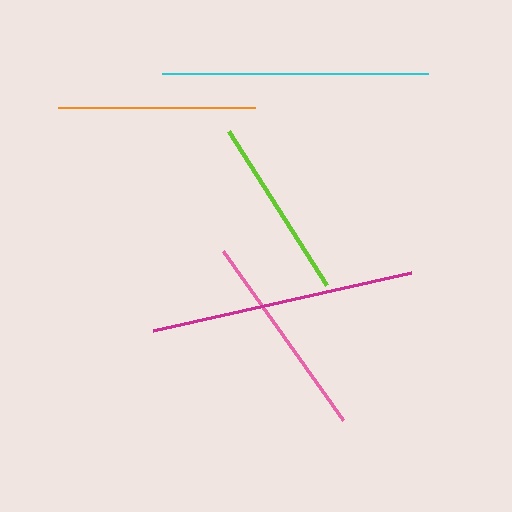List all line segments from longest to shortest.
From longest to shortest: cyan, magenta, pink, orange, lime.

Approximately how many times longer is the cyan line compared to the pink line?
The cyan line is approximately 1.3 times the length of the pink line.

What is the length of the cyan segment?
The cyan segment is approximately 266 pixels long.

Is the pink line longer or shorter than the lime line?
The pink line is longer than the lime line.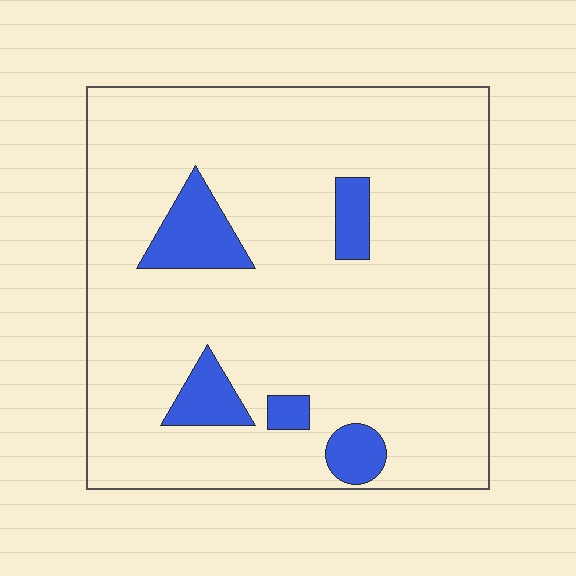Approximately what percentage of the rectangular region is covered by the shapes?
Approximately 10%.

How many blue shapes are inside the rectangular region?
5.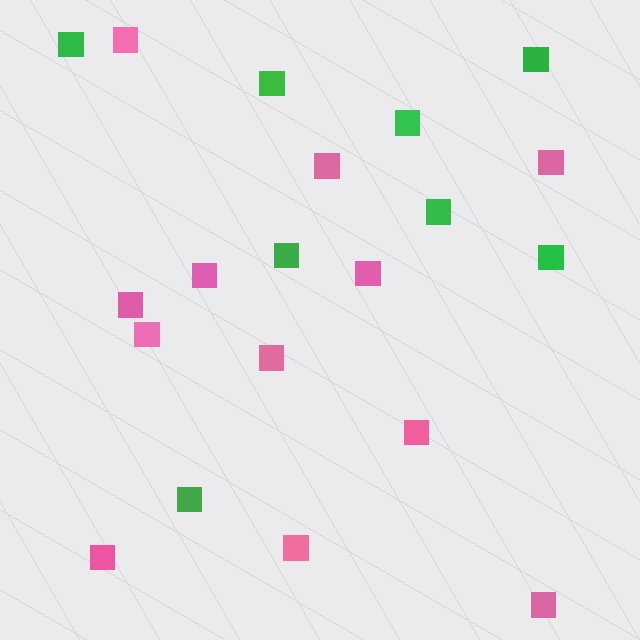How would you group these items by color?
There are 2 groups: one group of green squares (8) and one group of pink squares (12).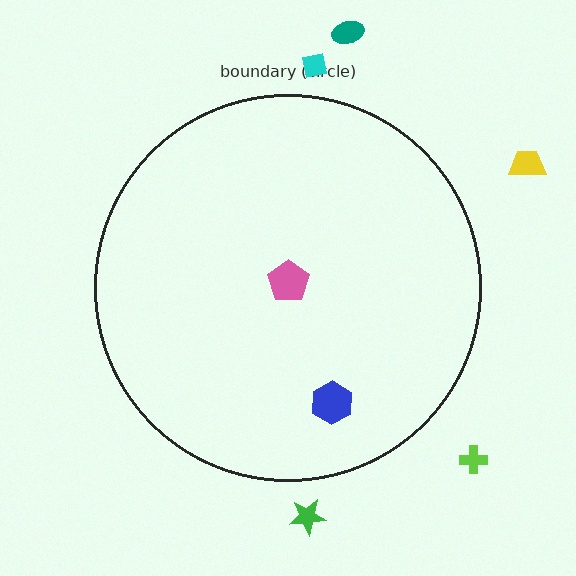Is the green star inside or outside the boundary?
Outside.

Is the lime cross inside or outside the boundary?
Outside.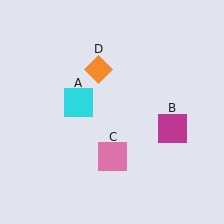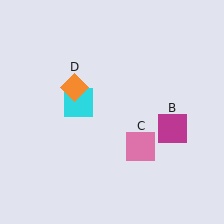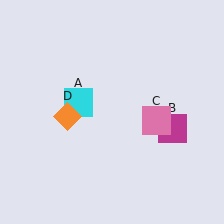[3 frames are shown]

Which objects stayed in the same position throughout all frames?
Cyan square (object A) and magenta square (object B) remained stationary.